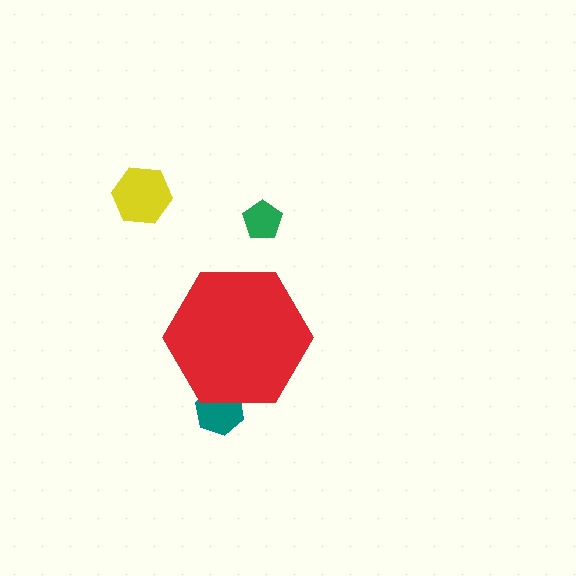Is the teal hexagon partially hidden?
Yes, the teal hexagon is partially hidden behind the red hexagon.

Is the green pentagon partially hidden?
No, the green pentagon is fully visible.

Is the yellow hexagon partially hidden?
No, the yellow hexagon is fully visible.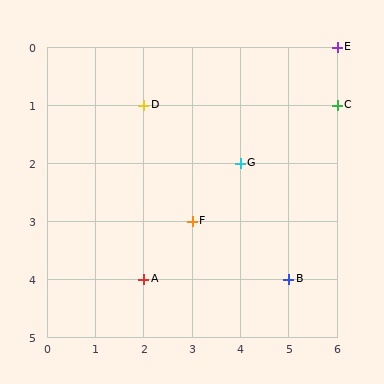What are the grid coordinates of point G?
Point G is at grid coordinates (4, 2).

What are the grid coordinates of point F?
Point F is at grid coordinates (3, 3).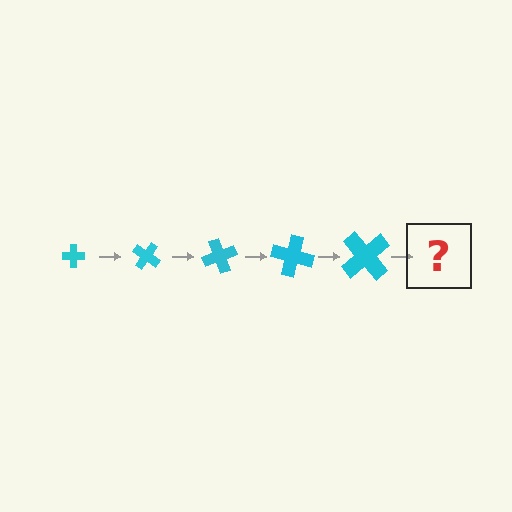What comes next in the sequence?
The next element should be a cross, larger than the previous one and rotated 175 degrees from the start.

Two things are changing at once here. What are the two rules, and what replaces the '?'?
The two rules are that the cross grows larger each step and it rotates 35 degrees each step. The '?' should be a cross, larger than the previous one and rotated 175 degrees from the start.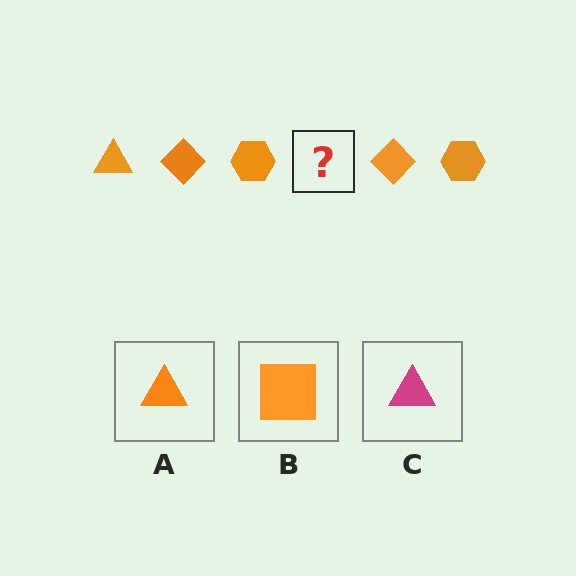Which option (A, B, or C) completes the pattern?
A.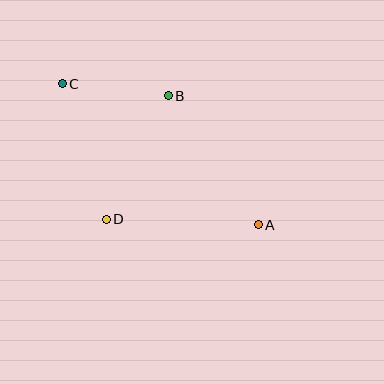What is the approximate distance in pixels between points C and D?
The distance between C and D is approximately 143 pixels.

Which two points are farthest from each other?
Points A and C are farthest from each other.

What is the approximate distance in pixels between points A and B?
The distance between A and B is approximately 158 pixels.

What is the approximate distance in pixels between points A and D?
The distance between A and D is approximately 152 pixels.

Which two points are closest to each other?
Points B and C are closest to each other.